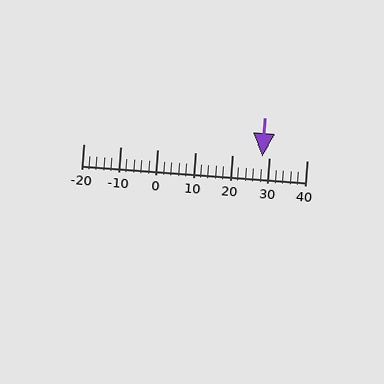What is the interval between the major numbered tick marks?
The major tick marks are spaced 10 units apart.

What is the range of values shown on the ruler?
The ruler shows values from -20 to 40.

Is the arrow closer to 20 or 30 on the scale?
The arrow is closer to 30.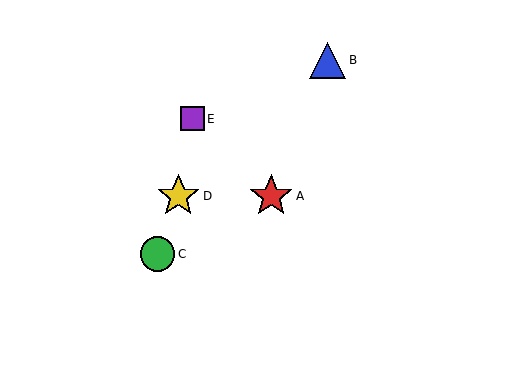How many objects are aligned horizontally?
2 objects (A, D) are aligned horizontally.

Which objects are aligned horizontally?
Objects A, D are aligned horizontally.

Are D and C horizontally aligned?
No, D is at y≈196 and C is at y≈254.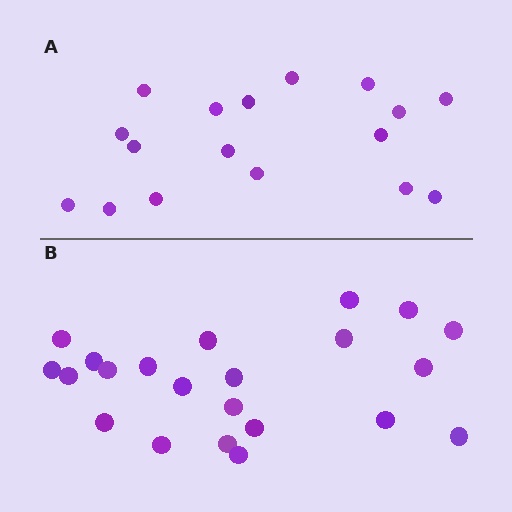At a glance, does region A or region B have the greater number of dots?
Region B (the bottom region) has more dots.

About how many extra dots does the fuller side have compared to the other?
Region B has about 5 more dots than region A.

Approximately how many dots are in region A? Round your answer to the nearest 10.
About 20 dots. (The exact count is 17, which rounds to 20.)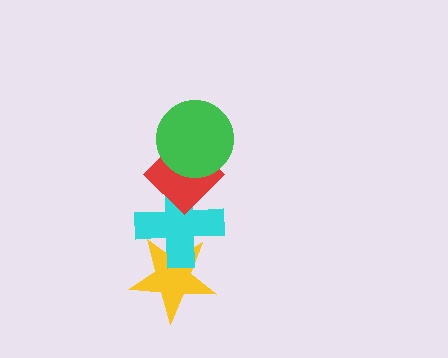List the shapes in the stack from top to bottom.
From top to bottom: the green circle, the red diamond, the cyan cross, the yellow star.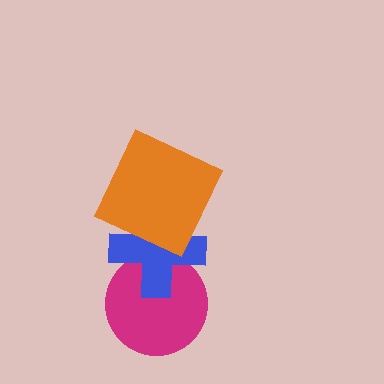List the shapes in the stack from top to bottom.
From top to bottom: the orange square, the blue cross, the magenta circle.